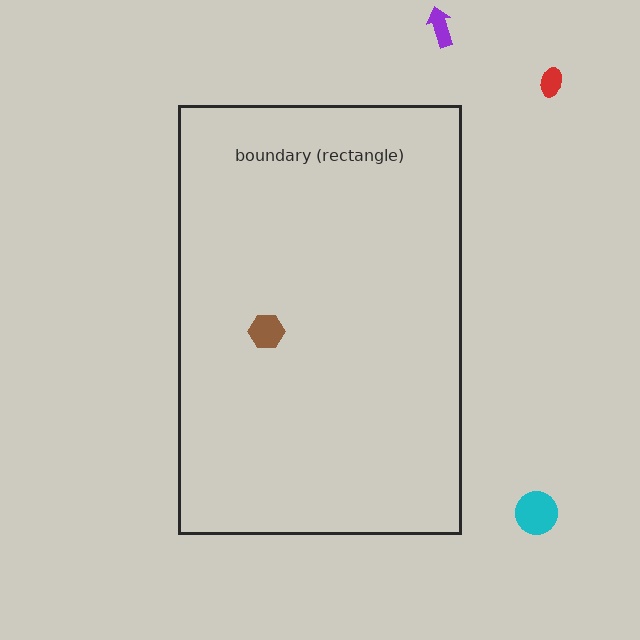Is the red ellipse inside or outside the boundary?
Outside.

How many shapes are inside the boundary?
1 inside, 3 outside.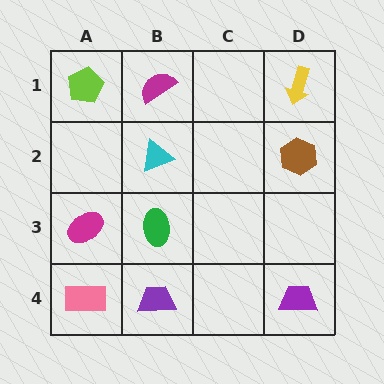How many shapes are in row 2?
2 shapes.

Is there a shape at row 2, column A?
No, that cell is empty.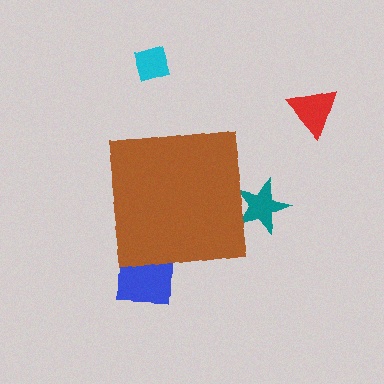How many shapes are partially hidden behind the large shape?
2 shapes are partially hidden.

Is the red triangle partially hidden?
No, the red triangle is fully visible.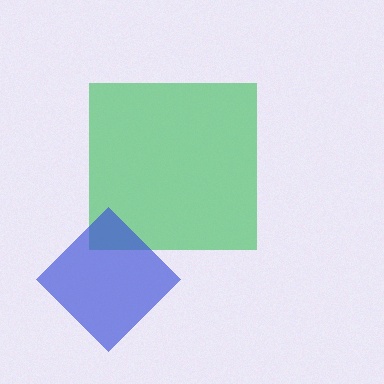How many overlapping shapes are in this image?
There are 2 overlapping shapes in the image.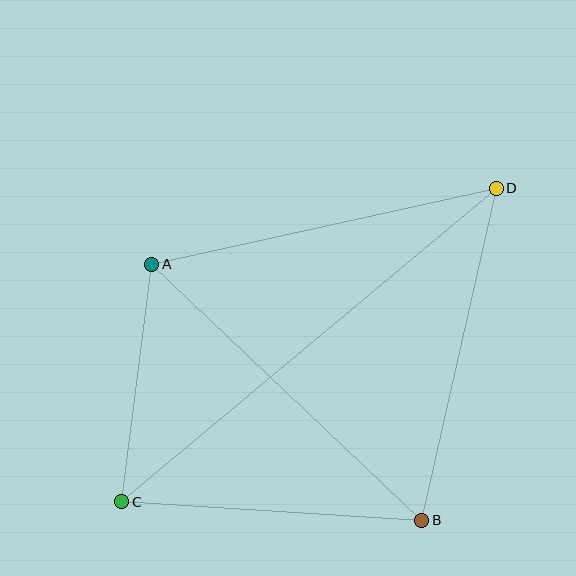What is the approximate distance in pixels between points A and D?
The distance between A and D is approximately 353 pixels.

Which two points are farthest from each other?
Points C and D are farthest from each other.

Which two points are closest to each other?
Points A and C are closest to each other.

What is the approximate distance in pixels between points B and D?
The distance between B and D is approximately 340 pixels.